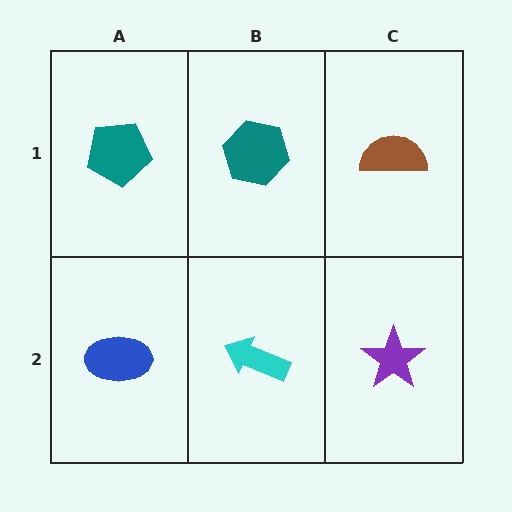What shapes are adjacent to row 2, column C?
A brown semicircle (row 1, column C), a cyan arrow (row 2, column B).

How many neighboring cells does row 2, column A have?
2.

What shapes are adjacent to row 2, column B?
A teal hexagon (row 1, column B), a blue ellipse (row 2, column A), a purple star (row 2, column C).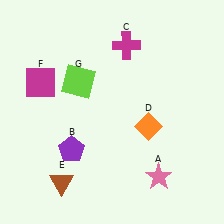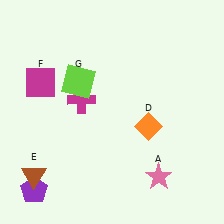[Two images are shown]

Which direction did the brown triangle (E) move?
The brown triangle (E) moved left.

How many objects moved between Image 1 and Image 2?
3 objects moved between the two images.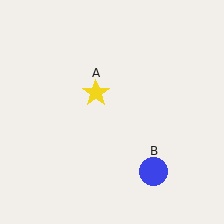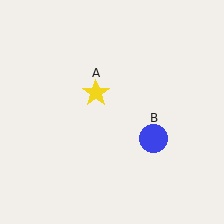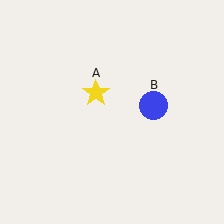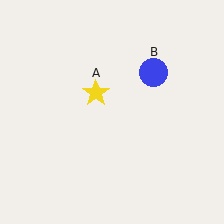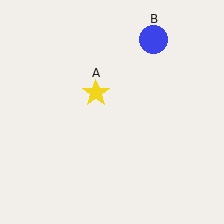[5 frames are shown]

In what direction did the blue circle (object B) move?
The blue circle (object B) moved up.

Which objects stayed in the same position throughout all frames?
Yellow star (object A) remained stationary.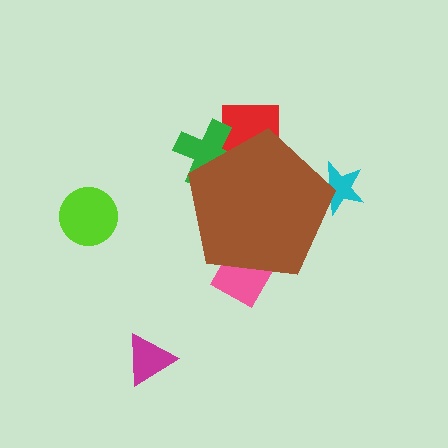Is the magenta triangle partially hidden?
No, the magenta triangle is fully visible.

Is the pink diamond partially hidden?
Yes, the pink diamond is partially hidden behind the brown pentagon.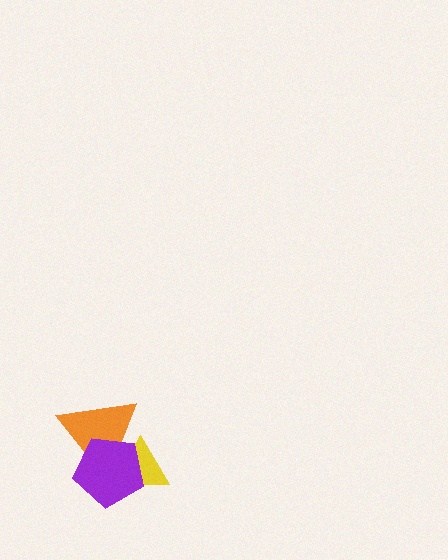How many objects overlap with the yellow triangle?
2 objects overlap with the yellow triangle.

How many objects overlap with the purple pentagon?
2 objects overlap with the purple pentagon.